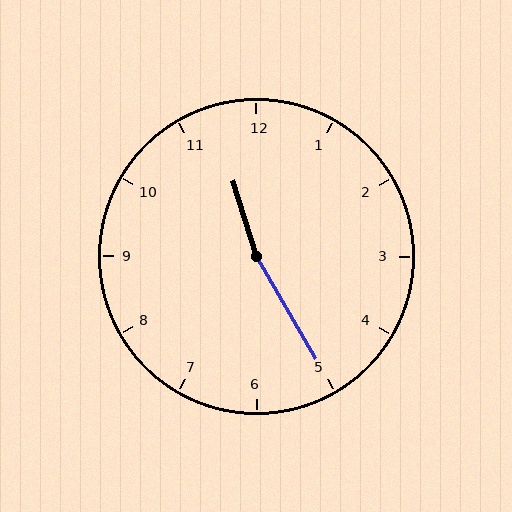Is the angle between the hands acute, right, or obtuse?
It is obtuse.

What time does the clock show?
11:25.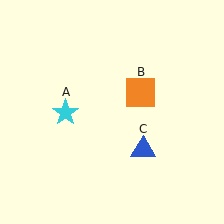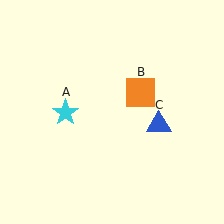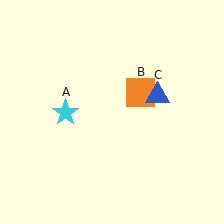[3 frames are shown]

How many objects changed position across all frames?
1 object changed position: blue triangle (object C).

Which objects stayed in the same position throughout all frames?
Cyan star (object A) and orange square (object B) remained stationary.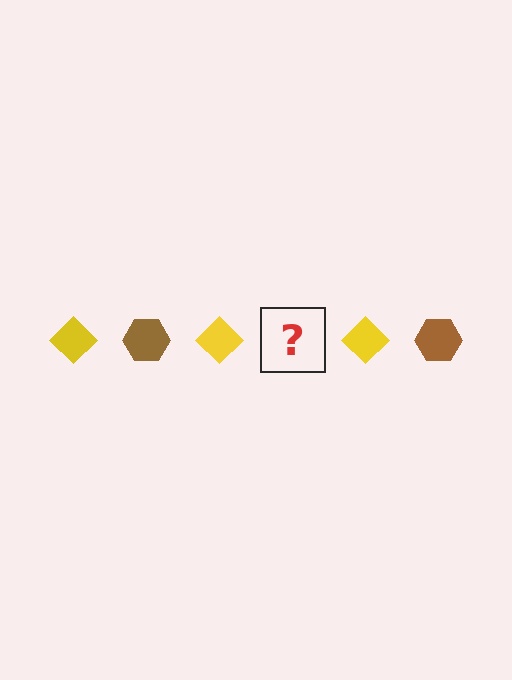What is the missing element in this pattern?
The missing element is a brown hexagon.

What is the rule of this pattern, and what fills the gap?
The rule is that the pattern alternates between yellow diamond and brown hexagon. The gap should be filled with a brown hexagon.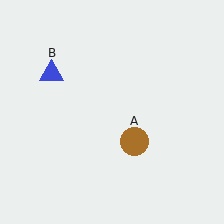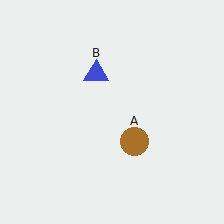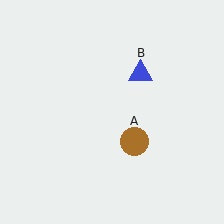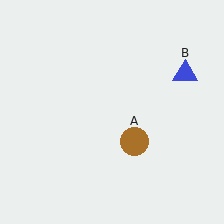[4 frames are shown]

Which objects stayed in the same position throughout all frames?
Brown circle (object A) remained stationary.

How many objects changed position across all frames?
1 object changed position: blue triangle (object B).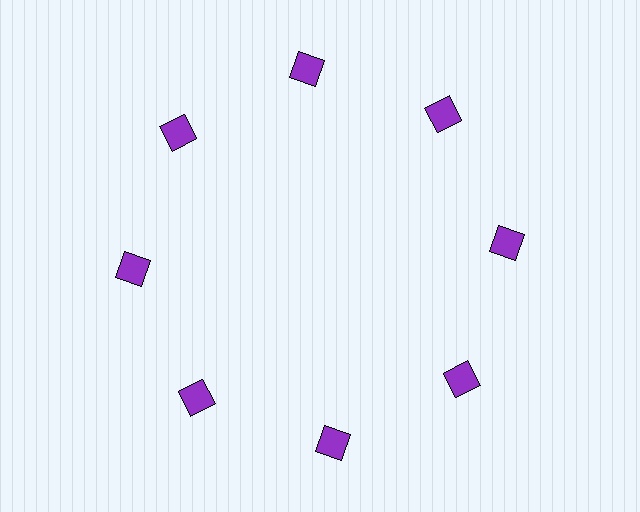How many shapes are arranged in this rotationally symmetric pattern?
There are 8 shapes, arranged in 8 groups of 1.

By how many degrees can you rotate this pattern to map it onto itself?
The pattern maps onto itself every 45 degrees of rotation.